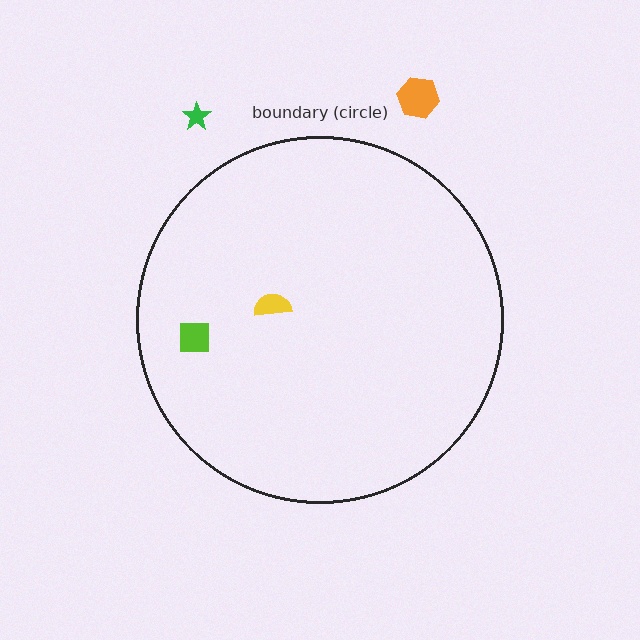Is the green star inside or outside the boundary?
Outside.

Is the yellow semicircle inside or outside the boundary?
Inside.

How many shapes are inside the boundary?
2 inside, 2 outside.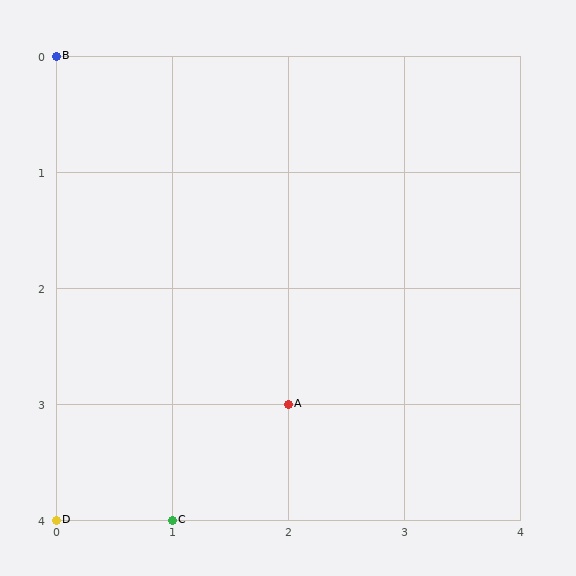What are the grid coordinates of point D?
Point D is at grid coordinates (0, 4).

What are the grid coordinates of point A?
Point A is at grid coordinates (2, 3).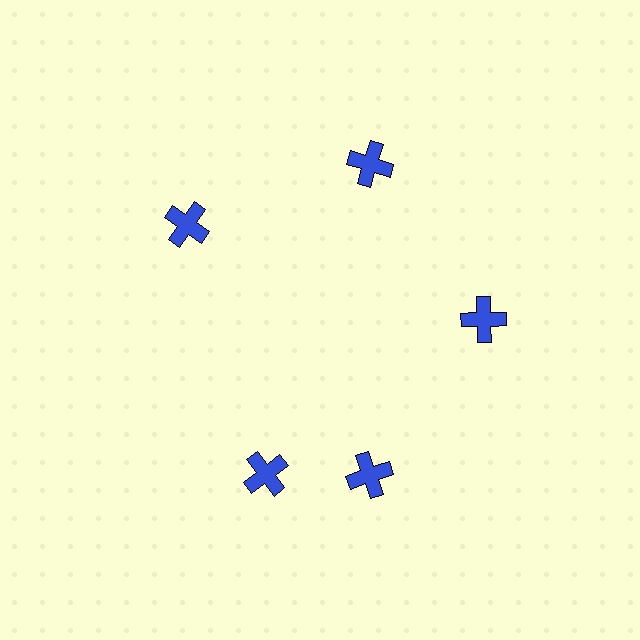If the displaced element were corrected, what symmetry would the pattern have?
It would have 5-fold rotational symmetry — the pattern would map onto itself every 72 degrees.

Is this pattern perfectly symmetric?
No. The 5 blue crosses are arranged in a ring, but one element near the 8 o'clock position is rotated out of alignment along the ring, breaking the 5-fold rotational symmetry.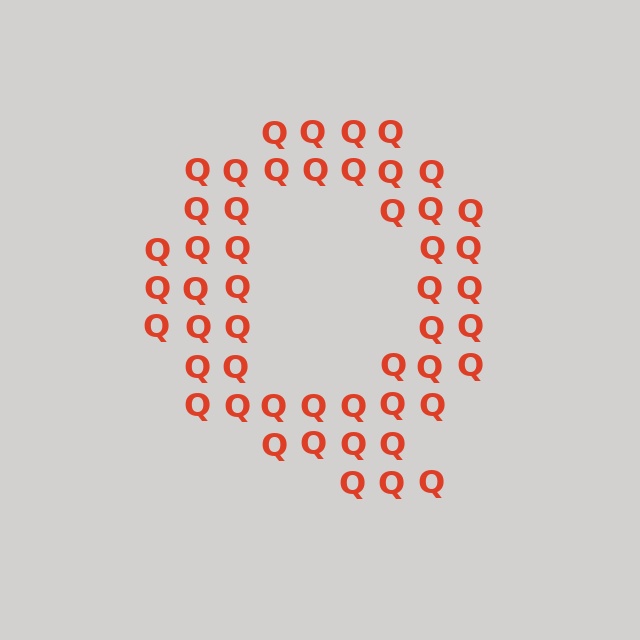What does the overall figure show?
The overall figure shows the letter Q.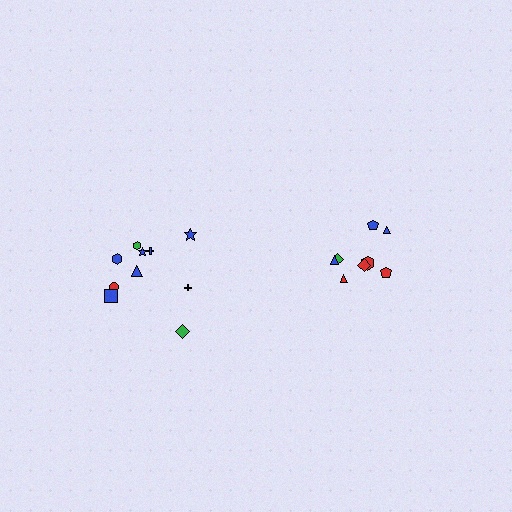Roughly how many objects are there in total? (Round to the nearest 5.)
Roughly 20 objects in total.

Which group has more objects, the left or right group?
The left group.